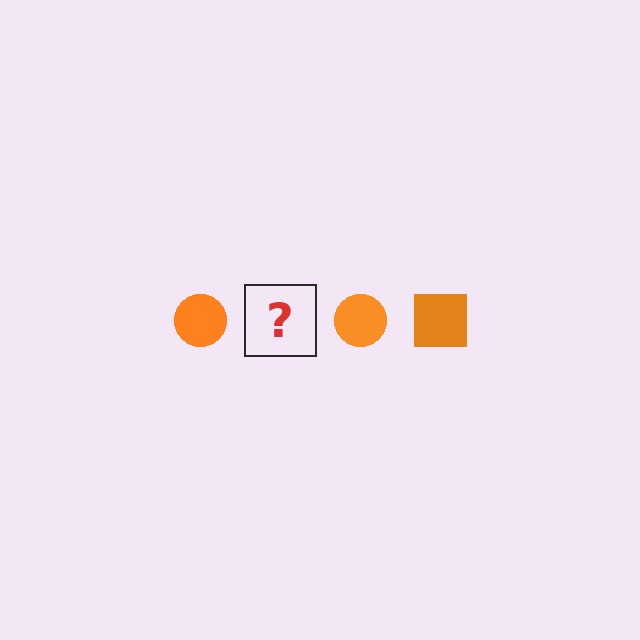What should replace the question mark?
The question mark should be replaced with an orange square.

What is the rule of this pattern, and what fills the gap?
The rule is that the pattern cycles through circle, square shapes in orange. The gap should be filled with an orange square.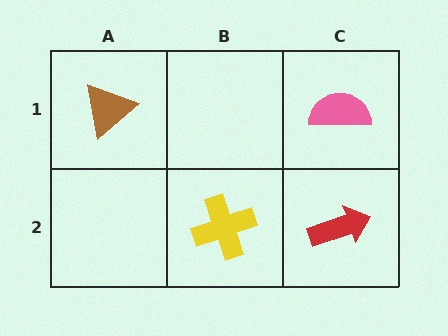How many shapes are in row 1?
2 shapes.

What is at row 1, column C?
A pink semicircle.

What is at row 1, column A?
A brown triangle.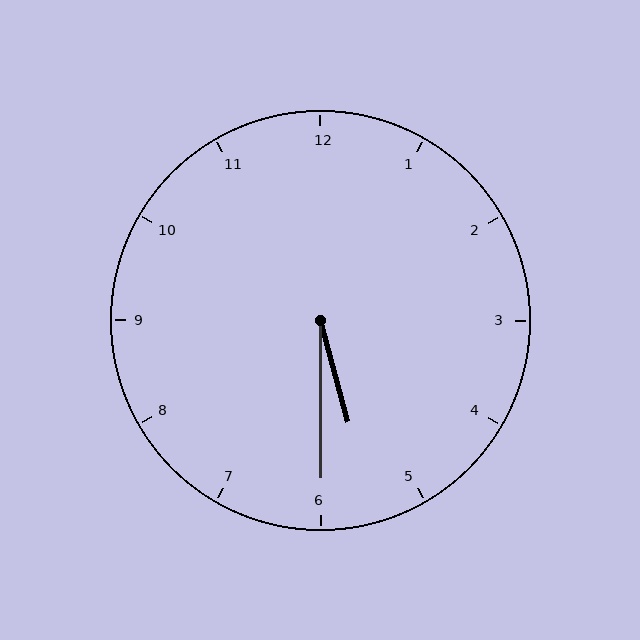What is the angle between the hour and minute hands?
Approximately 15 degrees.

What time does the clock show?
5:30.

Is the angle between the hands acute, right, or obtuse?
It is acute.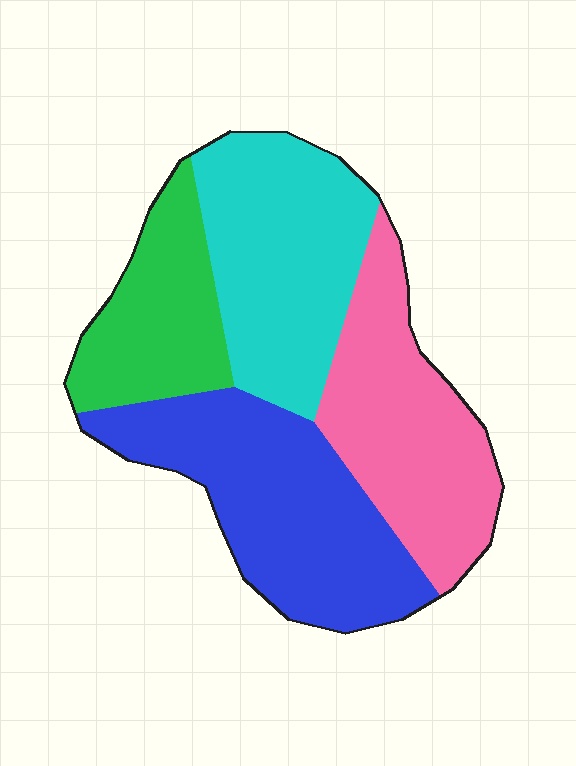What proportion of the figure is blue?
Blue covers around 30% of the figure.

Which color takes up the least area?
Green, at roughly 15%.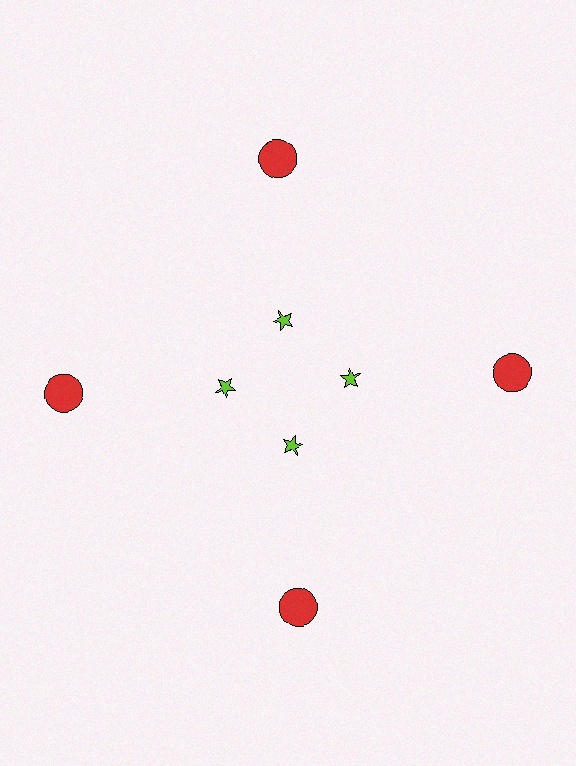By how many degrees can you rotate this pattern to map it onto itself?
The pattern maps onto itself every 90 degrees of rotation.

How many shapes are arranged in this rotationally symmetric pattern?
There are 8 shapes, arranged in 4 groups of 2.